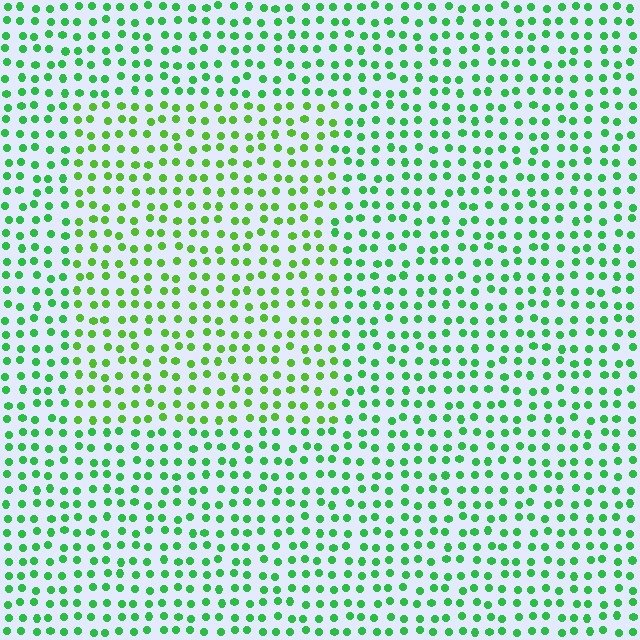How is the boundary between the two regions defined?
The boundary is defined purely by a slight shift in hue (about 26 degrees). Spacing, size, and orientation are identical on both sides.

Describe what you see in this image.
The image is filled with small green elements in a uniform arrangement. A rectangle-shaped region is visible where the elements are tinted to a slightly different hue, forming a subtle color boundary.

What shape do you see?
I see a rectangle.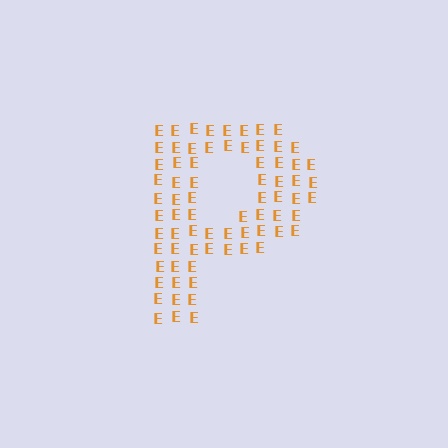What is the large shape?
The large shape is the letter P.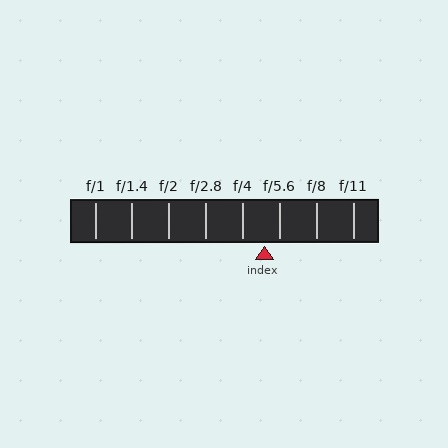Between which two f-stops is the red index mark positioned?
The index mark is between f/4 and f/5.6.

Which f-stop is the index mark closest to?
The index mark is closest to f/5.6.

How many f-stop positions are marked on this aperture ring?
There are 8 f-stop positions marked.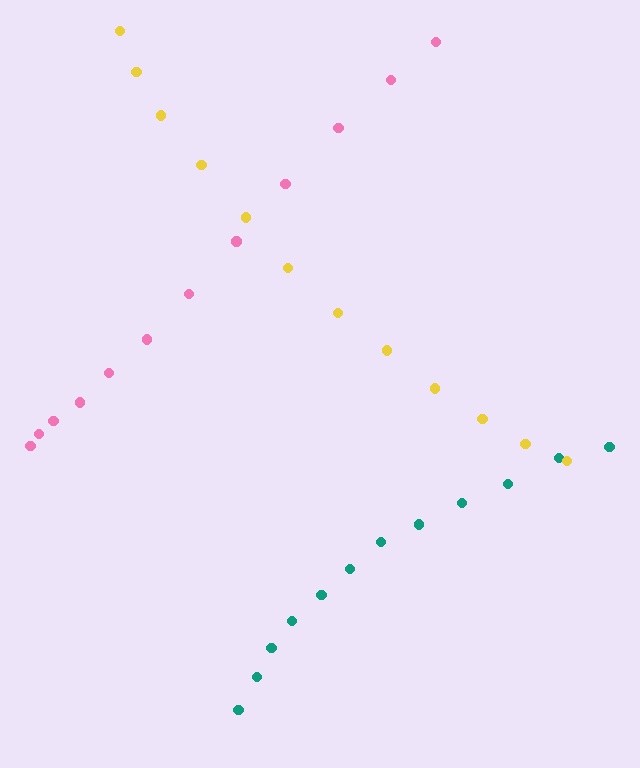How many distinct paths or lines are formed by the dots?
There are 3 distinct paths.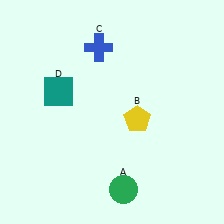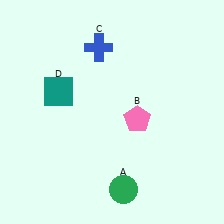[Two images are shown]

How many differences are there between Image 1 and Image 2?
There is 1 difference between the two images.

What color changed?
The pentagon (B) changed from yellow in Image 1 to pink in Image 2.